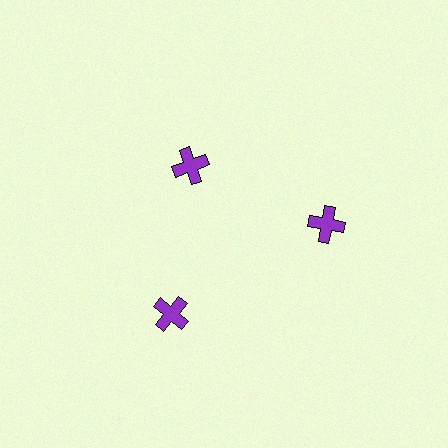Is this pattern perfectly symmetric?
No. The 3 purple crosses are arranged in a ring, but one element near the 11 o'clock position is pulled inward toward the center, breaking the 3-fold rotational symmetry.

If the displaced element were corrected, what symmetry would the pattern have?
It would have 3-fold rotational symmetry — the pattern would map onto itself every 120 degrees.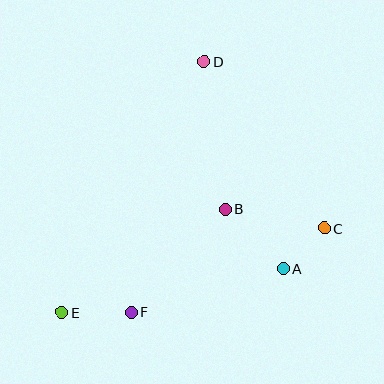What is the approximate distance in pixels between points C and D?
The distance between C and D is approximately 205 pixels.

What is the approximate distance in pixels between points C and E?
The distance between C and E is approximately 276 pixels.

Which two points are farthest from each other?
Points D and E are farthest from each other.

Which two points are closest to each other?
Points A and C are closest to each other.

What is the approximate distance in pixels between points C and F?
The distance between C and F is approximately 211 pixels.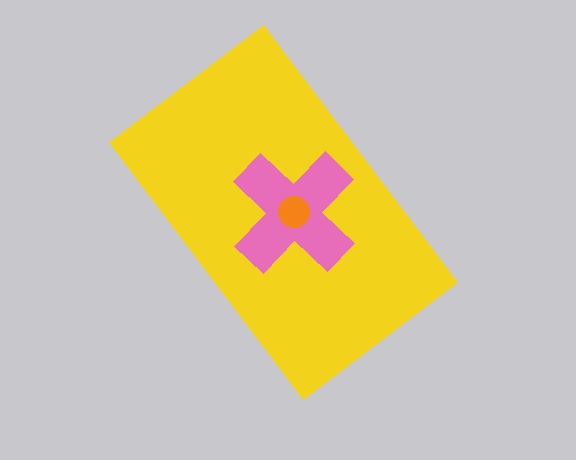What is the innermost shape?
The orange circle.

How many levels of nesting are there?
3.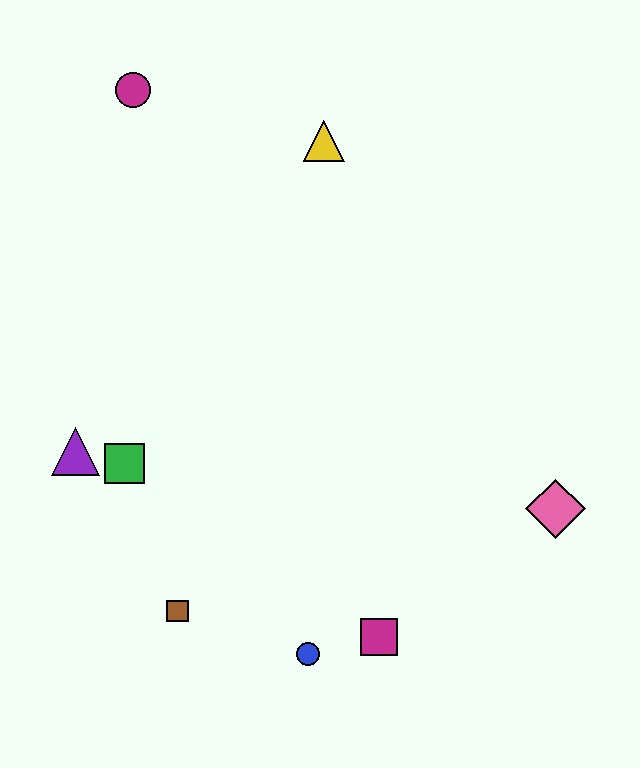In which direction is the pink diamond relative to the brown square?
The pink diamond is to the right of the brown square.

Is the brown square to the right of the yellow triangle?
No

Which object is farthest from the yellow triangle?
The blue circle is farthest from the yellow triangle.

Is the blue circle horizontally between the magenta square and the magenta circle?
Yes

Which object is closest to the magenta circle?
The yellow triangle is closest to the magenta circle.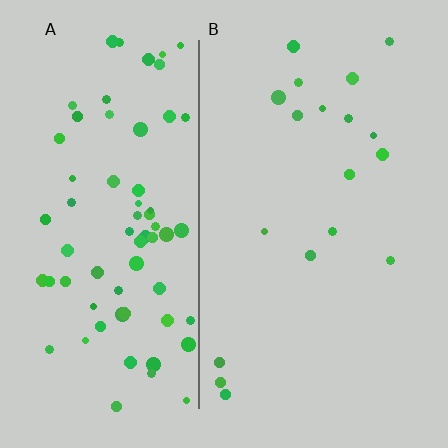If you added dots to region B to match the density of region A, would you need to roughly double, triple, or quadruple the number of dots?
Approximately quadruple.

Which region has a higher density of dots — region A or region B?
A (the left).